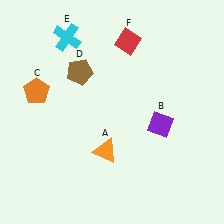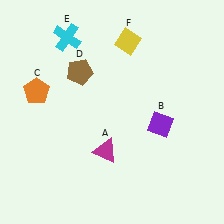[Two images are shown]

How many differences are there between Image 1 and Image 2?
There are 2 differences between the two images.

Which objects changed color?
A changed from orange to magenta. F changed from red to yellow.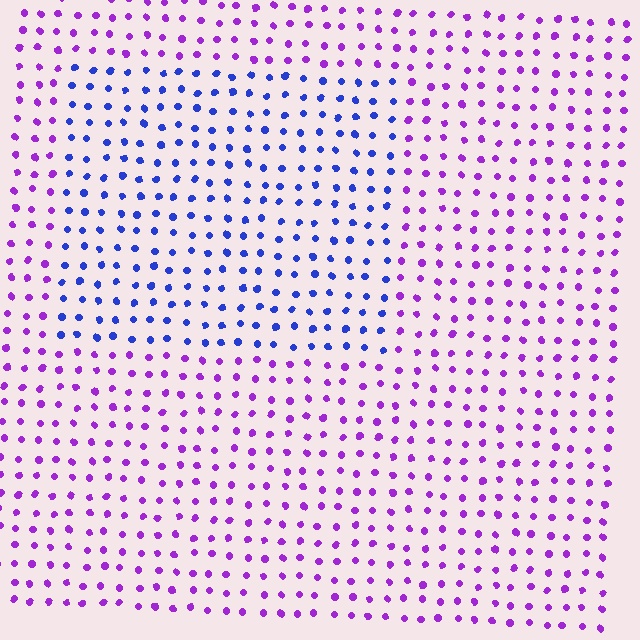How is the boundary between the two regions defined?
The boundary is defined purely by a slight shift in hue (about 50 degrees). Spacing, size, and orientation are identical on both sides.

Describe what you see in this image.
The image is filled with small purple elements in a uniform arrangement. A rectangle-shaped region is visible where the elements are tinted to a slightly different hue, forming a subtle color boundary.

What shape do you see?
I see a rectangle.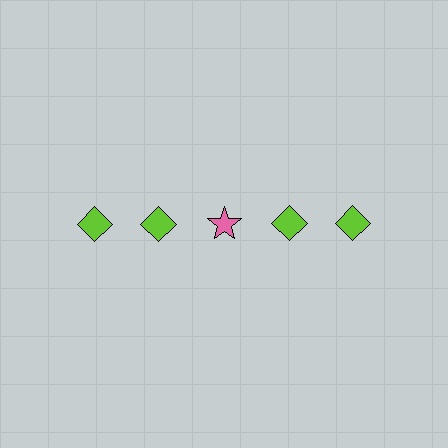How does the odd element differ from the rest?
It differs in both color (pink instead of lime) and shape (star instead of diamond).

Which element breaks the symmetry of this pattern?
The pink star in the top row, center column breaks the symmetry. All other shapes are lime diamonds.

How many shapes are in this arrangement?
There are 5 shapes arranged in a grid pattern.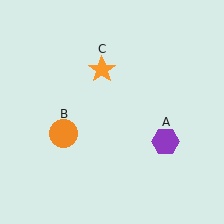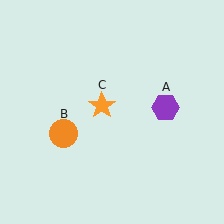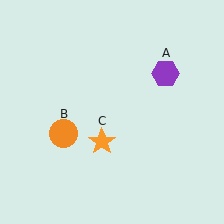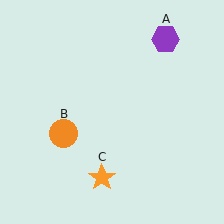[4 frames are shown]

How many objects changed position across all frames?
2 objects changed position: purple hexagon (object A), orange star (object C).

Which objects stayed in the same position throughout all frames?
Orange circle (object B) remained stationary.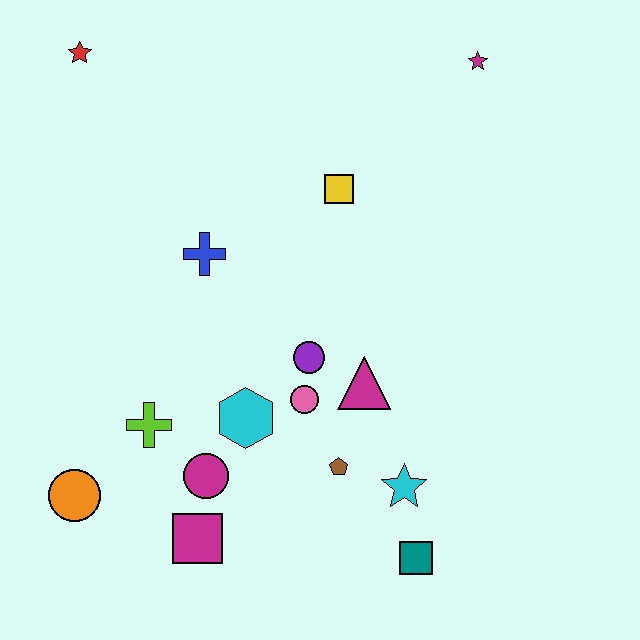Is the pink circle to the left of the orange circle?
No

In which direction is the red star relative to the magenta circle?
The red star is above the magenta circle.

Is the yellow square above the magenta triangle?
Yes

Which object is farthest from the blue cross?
The teal square is farthest from the blue cross.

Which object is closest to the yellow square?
The blue cross is closest to the yellow square.